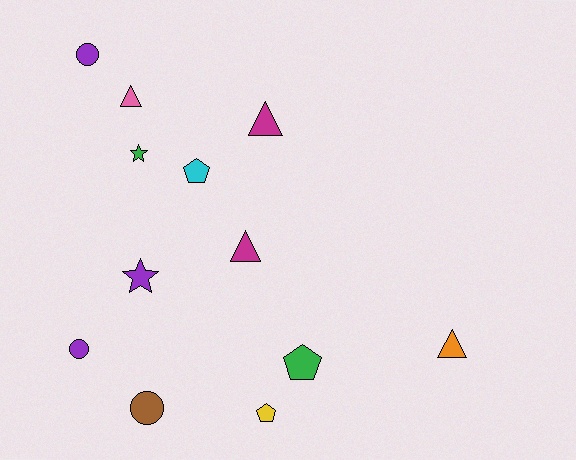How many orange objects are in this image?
There is 1 orange object.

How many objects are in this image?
There are 12 objects.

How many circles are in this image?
There are 3 circles.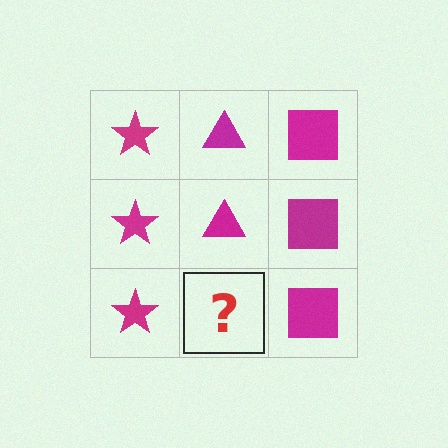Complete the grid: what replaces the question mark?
The question mark should be replaced with a magenta triangle.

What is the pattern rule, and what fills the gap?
The rule is that each column has a consistent shape. The gap should be filled with a magenta triangle.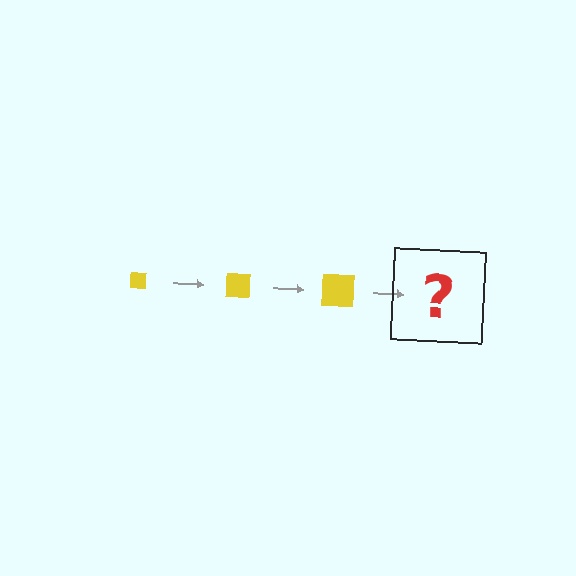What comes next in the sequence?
The next element should be a yellow square, larger than the previous one.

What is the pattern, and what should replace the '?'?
The pattern is that the square gets progressively larger each step. The '?' should be a yellow square, larger than the previous one.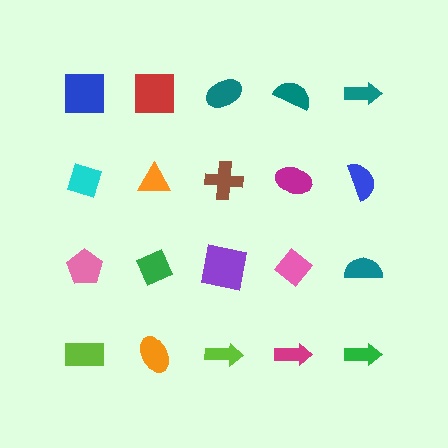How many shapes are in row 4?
5 shapes.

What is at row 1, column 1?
A blue square.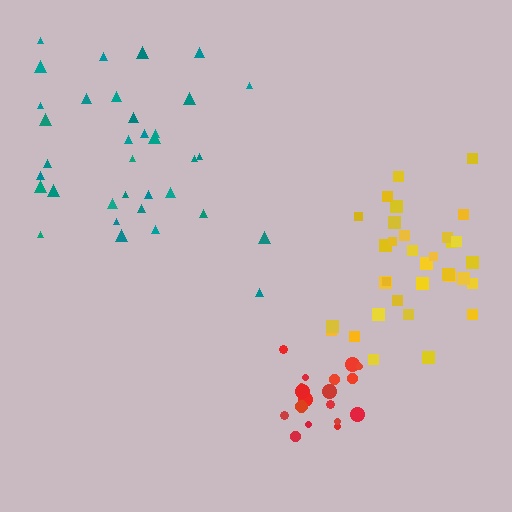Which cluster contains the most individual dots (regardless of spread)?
Teal (35).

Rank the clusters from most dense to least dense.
red, yellow, teal.